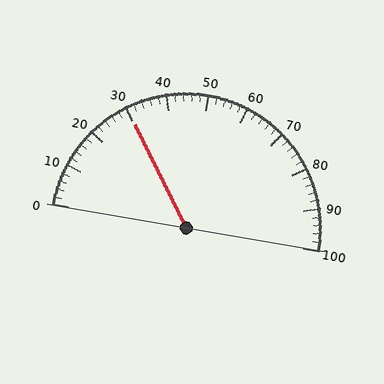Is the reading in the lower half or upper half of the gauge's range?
The reading is in the lower half of the range (0 to 100).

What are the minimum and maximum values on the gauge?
The gauge ranges from 0 to 100.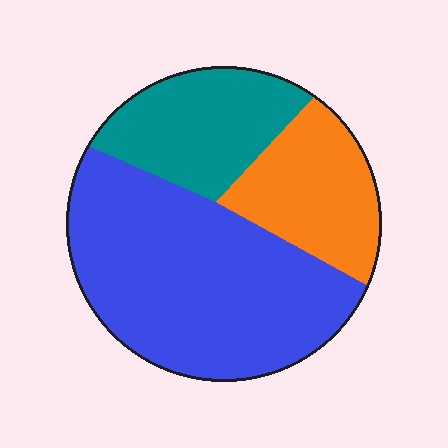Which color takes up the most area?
Blue, at roughly 55%.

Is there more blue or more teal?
Blue.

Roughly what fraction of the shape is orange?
Orange covers roughly 20% of the shape.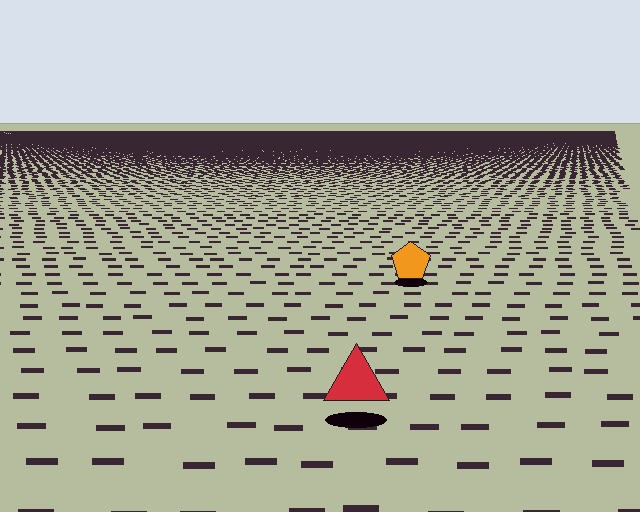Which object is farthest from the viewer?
The orange pentagon is farthest from the viewer. It appears smaller and the ground texture around it is denser.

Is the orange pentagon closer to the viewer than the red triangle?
No. The red triangle is closer — you can tell from the texture gradient: the ground texture is coarser near it.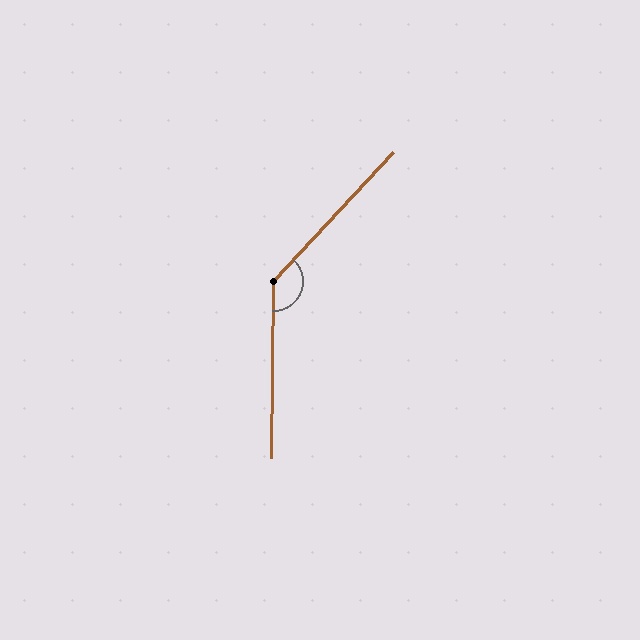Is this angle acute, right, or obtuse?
It is obtuse.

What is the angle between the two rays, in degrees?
Approximately 138 degrees.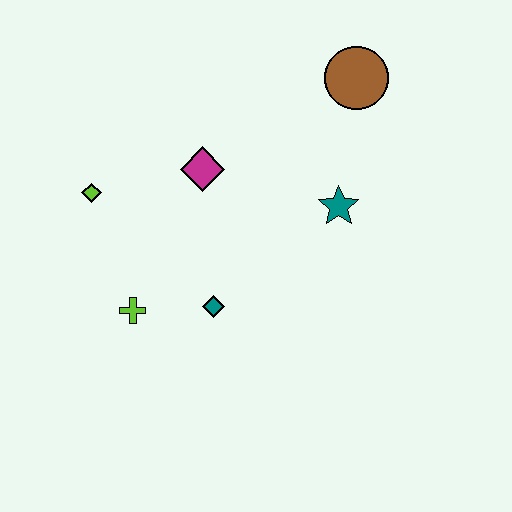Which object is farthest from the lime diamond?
The brown circle is farthest from the lime diamond.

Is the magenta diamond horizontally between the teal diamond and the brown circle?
No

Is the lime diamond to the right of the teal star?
No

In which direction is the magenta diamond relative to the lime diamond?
The magenta diamond is to the right of the lime diamond.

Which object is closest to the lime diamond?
The magenta diamond is closest to the lime diamond.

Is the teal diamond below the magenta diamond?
Yes